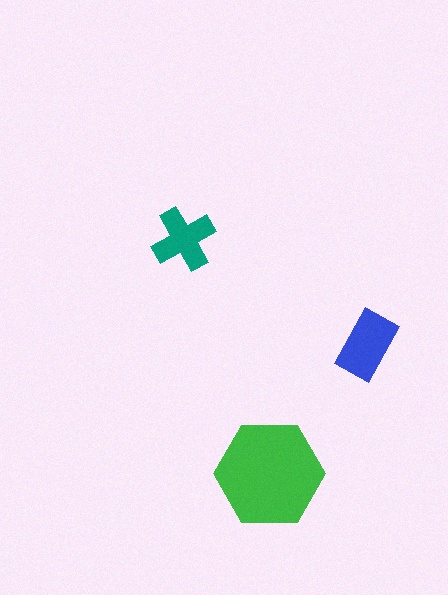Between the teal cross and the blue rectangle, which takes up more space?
The blue rectangle.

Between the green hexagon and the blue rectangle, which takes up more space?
The green hexagon.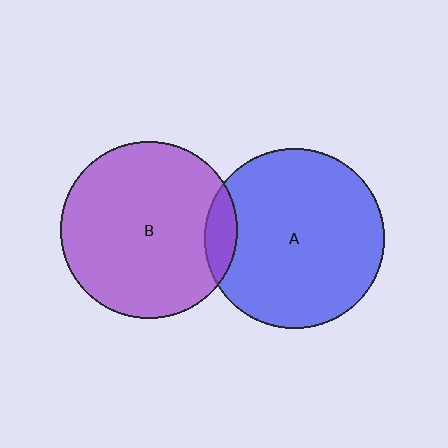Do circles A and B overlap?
Yes.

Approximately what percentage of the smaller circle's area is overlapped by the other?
Approximately 10%.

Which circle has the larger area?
Circle A (blue).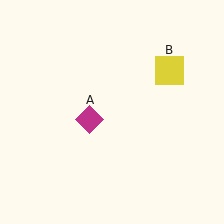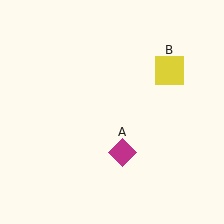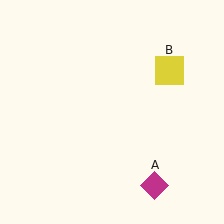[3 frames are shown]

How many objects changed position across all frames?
1 object changed position: magenta diamond (object A).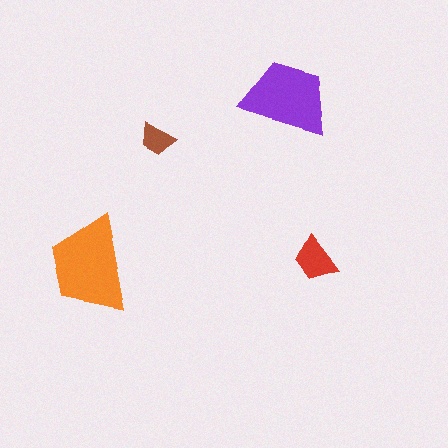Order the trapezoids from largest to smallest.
the orange one, the purple one, the red one, the brown one.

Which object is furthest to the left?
The orange trapezoid is leftmost.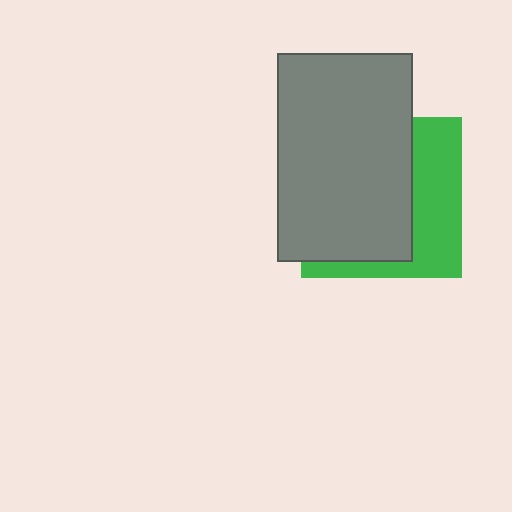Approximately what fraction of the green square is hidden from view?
Roughly 63% of the green square is hidden behind the gray rectangle.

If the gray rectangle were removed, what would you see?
You would see the complete green square.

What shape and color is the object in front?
The object in front is a gray rectangle.